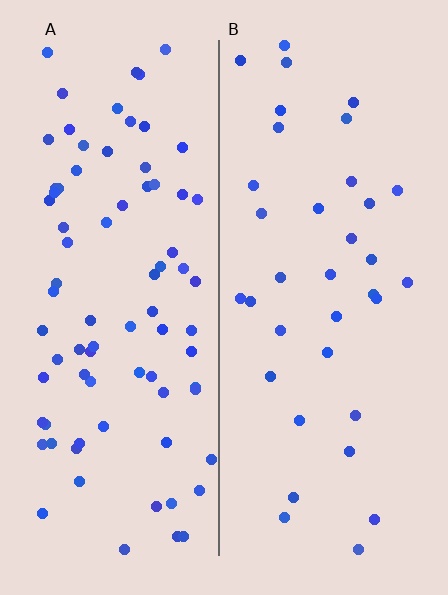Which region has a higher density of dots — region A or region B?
A (the left).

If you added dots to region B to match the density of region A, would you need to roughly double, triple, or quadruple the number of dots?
Approximately double.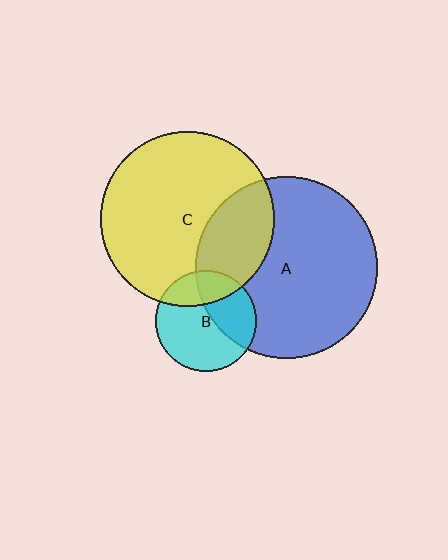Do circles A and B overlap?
Yes.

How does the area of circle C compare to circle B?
Approximately 3.0 times.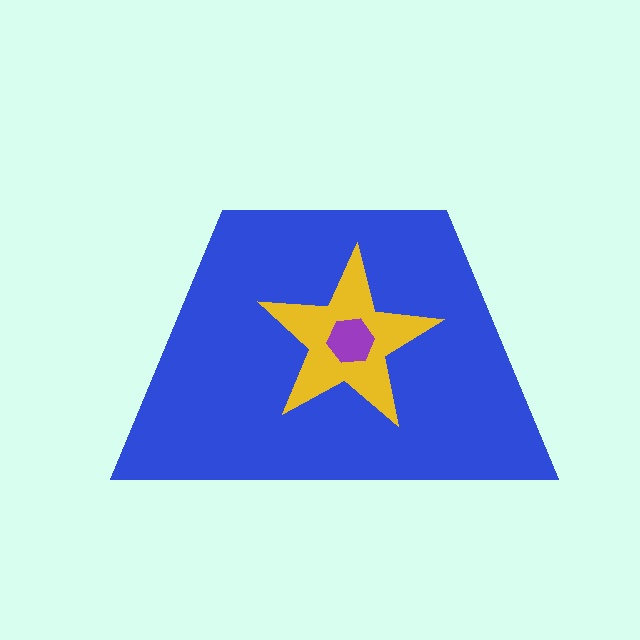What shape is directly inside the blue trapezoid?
The yellow star.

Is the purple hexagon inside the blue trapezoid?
Yes.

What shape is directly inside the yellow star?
The purple hexagon.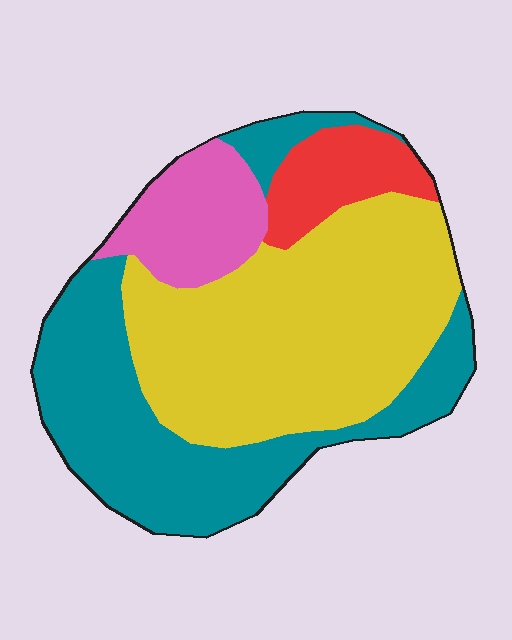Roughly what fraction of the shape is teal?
Teal covers about 35% of the shape.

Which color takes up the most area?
Yellow, at roughly 45%.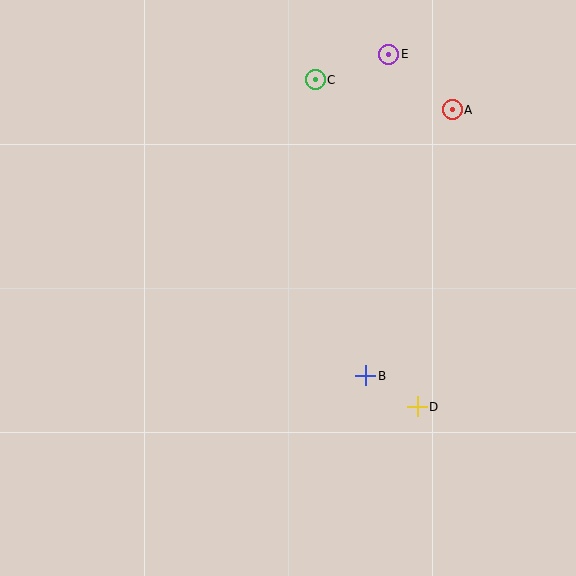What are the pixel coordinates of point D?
Point D is at (417, 407).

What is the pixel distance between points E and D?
The distance between E and D is 354 pixels.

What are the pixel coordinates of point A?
Point A is at (452, 110).